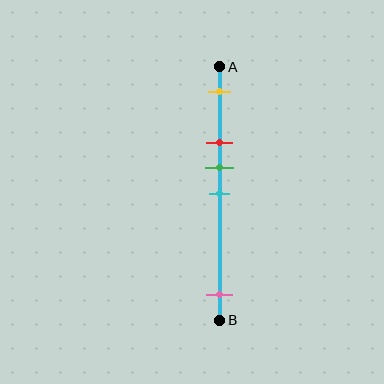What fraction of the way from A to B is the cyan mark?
The cyan mark is approximately 50% (0.5) of the way from A to B.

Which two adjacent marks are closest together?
The green and cyan marks are the closest adjacent pair.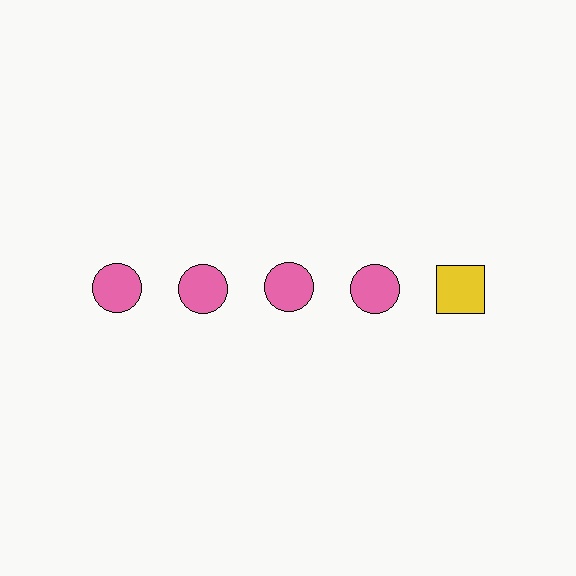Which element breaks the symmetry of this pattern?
The yellow square in the top row, rightmost column breaks the symmetry. All other shapes are pink circles.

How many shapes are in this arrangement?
There are 5 shapes arranged in a grid pattern.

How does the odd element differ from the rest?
It differs in both color (yellow instead of pink) and shape (square instead of circle).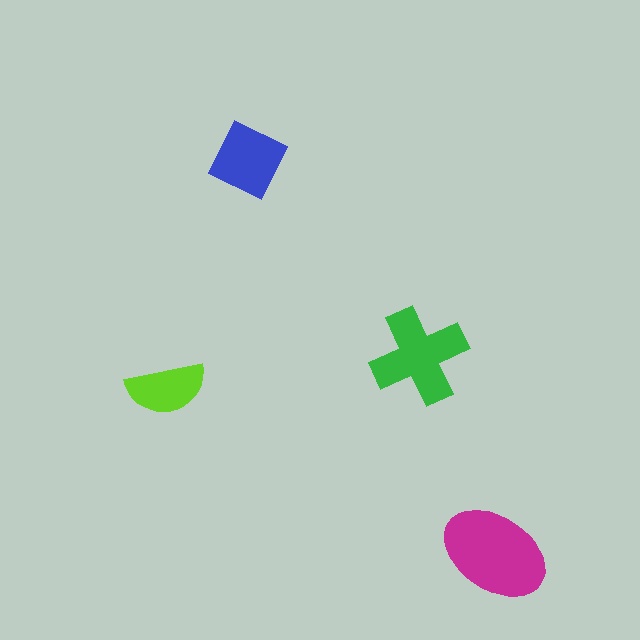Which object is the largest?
The magenta ellipse.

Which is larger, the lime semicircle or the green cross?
The green cross.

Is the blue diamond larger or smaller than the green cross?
Smaller.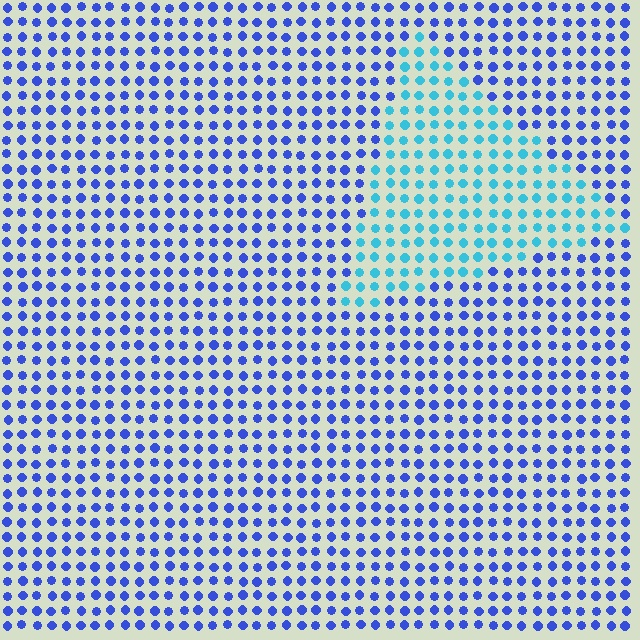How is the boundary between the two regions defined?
The boundary is defined purely by a slight shift in hue (about 42 degrees). Spacing, size, and orientation are identical on both sides.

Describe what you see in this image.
The image is filled with small blue elements in a uniform arrangement. A triangle-shaped region is visible where the elements are tinted to a slightly different hue, forming a subtle color boundary.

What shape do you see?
I see a triangle.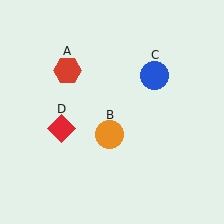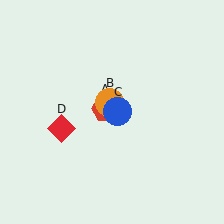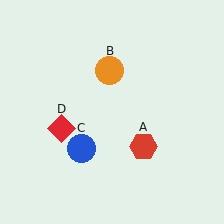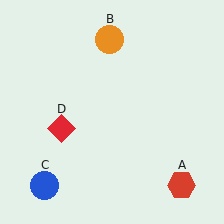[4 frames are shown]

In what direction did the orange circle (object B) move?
The orange circle (object B) moved up.